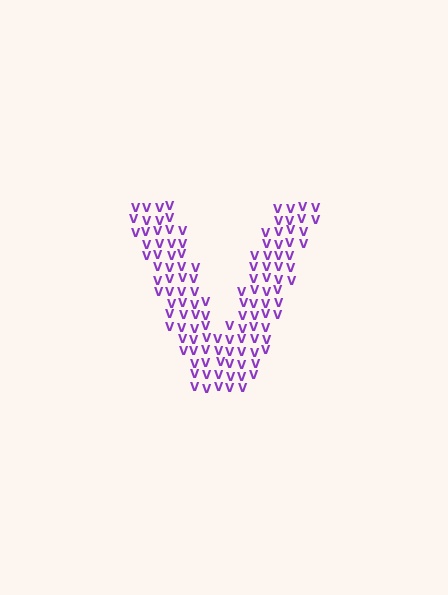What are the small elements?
The small elements are letter V's.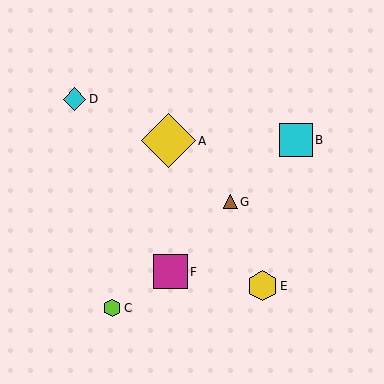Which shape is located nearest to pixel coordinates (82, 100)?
The cyan diamond (labeled D) at (75, 99) is nearest to that location.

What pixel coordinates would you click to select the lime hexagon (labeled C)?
Click at (112, 308) to select the lime hexagon C.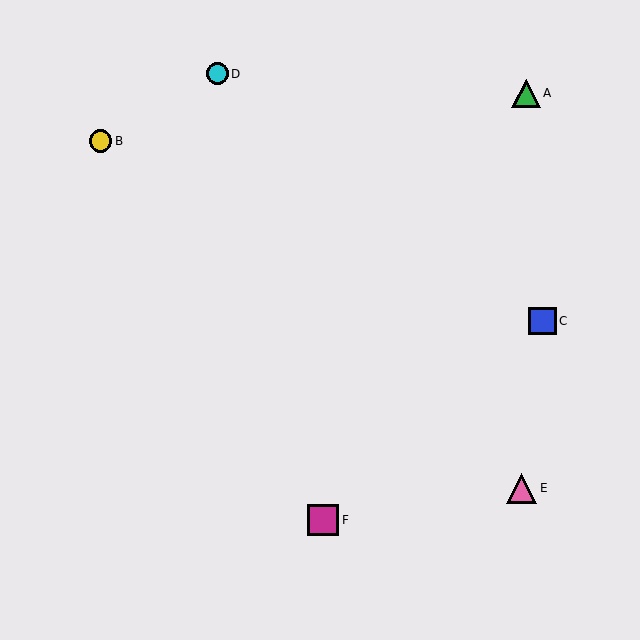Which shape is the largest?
The magenta square (labeled F) is the largest.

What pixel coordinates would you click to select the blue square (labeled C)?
Click at (543, 321) to select the blue square C.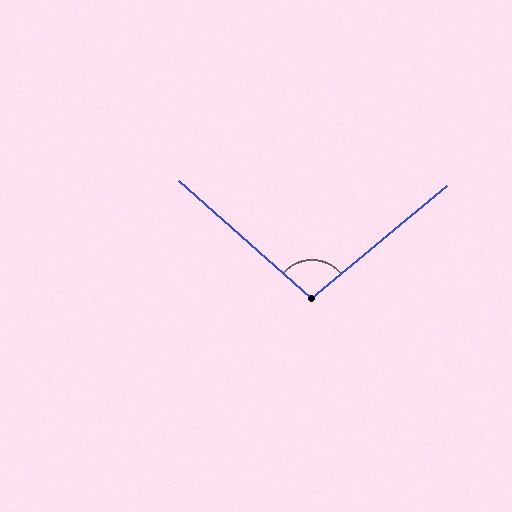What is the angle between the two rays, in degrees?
Approximately 99 degrees.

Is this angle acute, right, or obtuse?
It is obtuse.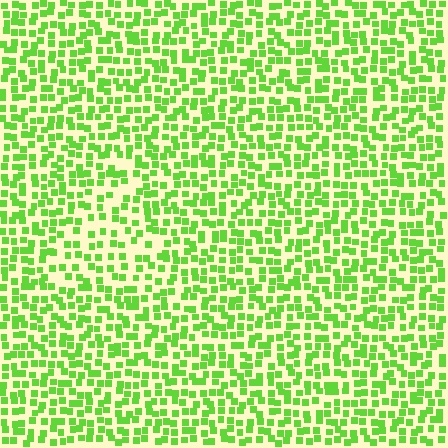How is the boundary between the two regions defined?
The boundary is defined by a change in element density (approximately 1.6x ratio). All elements are the same color, size, and shape.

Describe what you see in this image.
The image contains small lime elements arranged at two different densities. A triangle-shaped region is visible where the elements are less densely packed than the surrounding area.